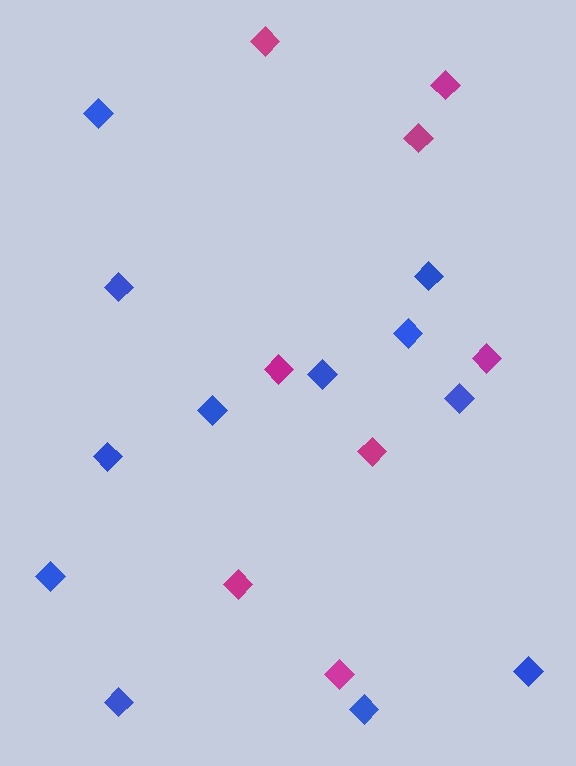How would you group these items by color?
There are 2 groups: one group of magenta diamonds (8) and one group of blue diamonds (12).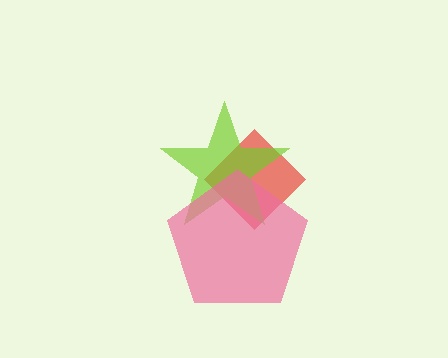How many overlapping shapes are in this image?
There are 3 overlapping shapes in the image.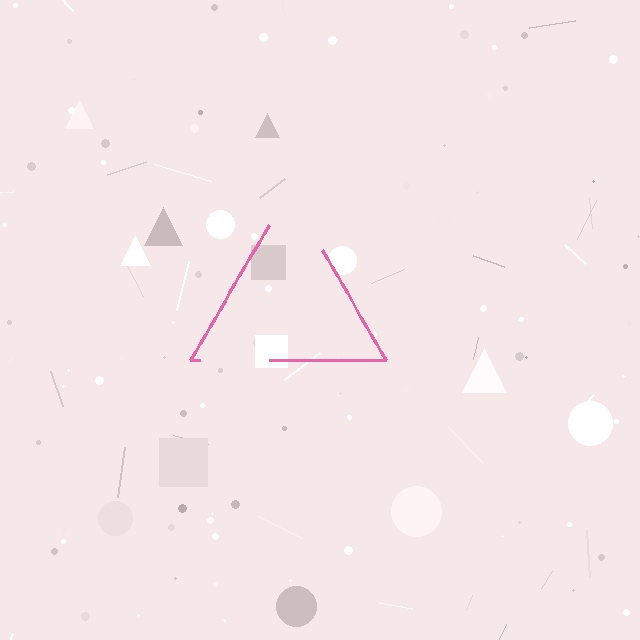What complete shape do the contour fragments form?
The contour fragments form a triangle.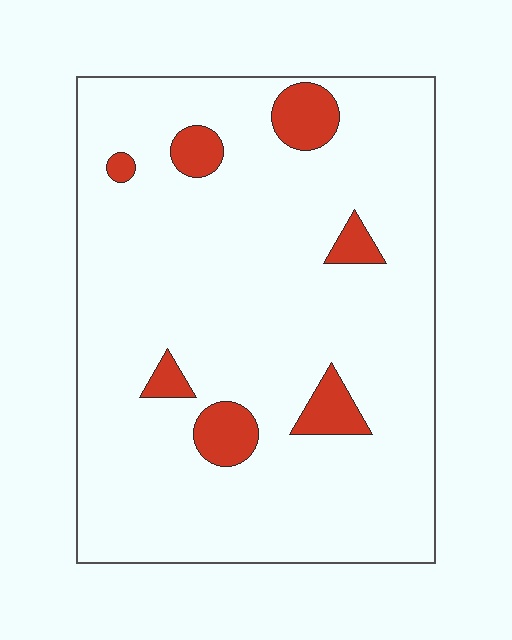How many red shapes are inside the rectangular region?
7.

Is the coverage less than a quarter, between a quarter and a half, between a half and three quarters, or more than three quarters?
Less than a quarter.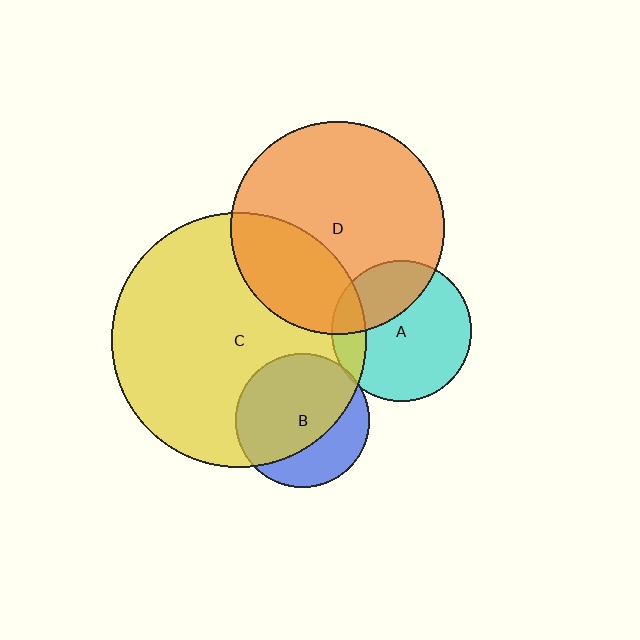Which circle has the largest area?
Circle C (yellow).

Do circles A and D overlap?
Yes.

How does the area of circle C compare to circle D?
Approximately 1.4 times.